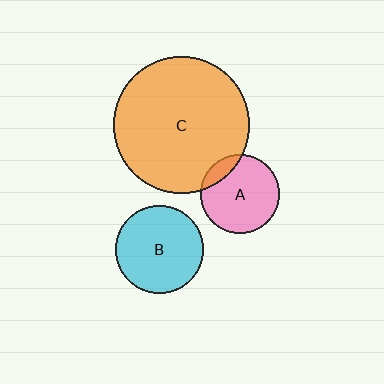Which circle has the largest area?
Circle C (orange).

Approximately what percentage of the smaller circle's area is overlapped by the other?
Approximately 15%.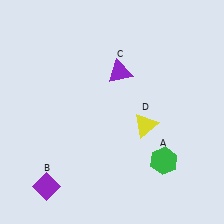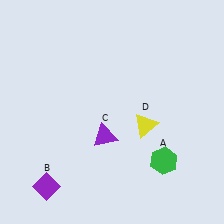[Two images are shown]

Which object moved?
The purple triangle (C) moved down.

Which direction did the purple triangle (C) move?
The purple triangle (C) moved down.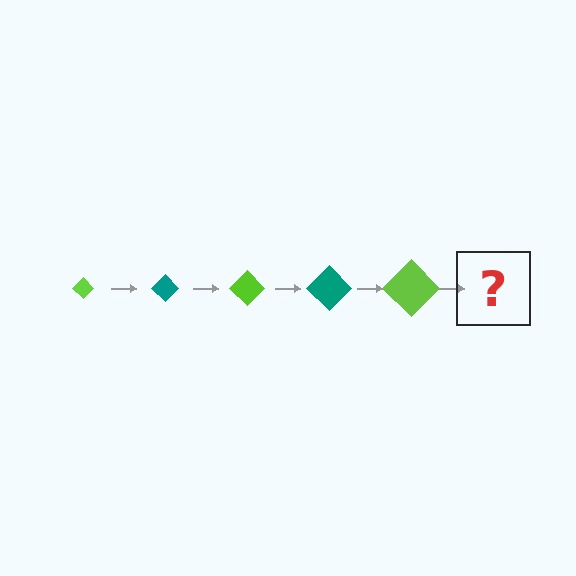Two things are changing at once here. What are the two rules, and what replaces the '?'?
The two rules are that the diamond grows larger each step and the color cycles through lime and teal. The '?' should be a teal diamond, larger than the previous one.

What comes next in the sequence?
The next element should be a teal diamond, larger than the previous one.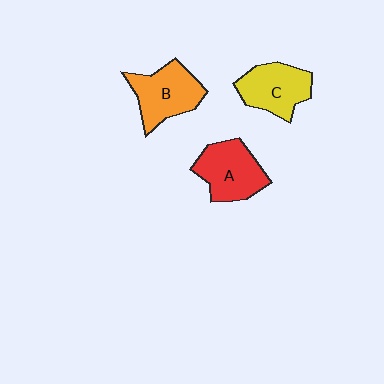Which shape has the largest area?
Shape B (orange).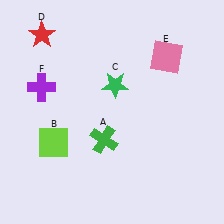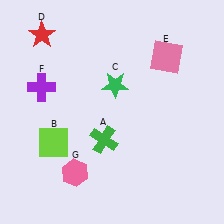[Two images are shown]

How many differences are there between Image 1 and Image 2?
There is 1 difference between the two images.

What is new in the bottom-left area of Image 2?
A pink hexagon (G) was added in the bottom-left area of Image 2.